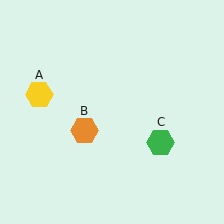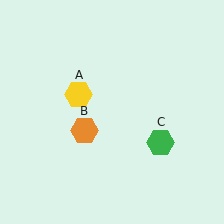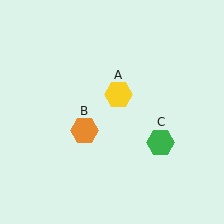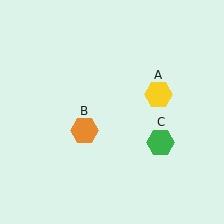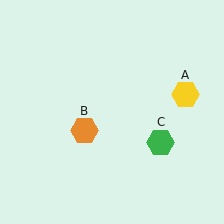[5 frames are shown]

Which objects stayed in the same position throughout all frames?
Orange hexagon (object B) and green hexagon (object C) remained stationary.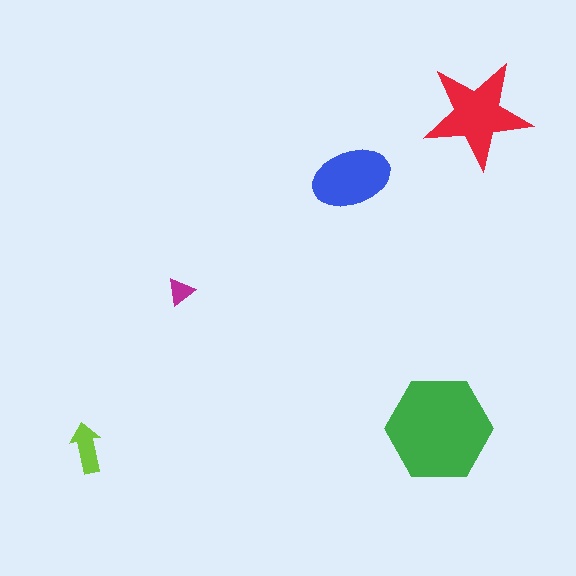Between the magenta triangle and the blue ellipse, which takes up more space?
The blue ellipse.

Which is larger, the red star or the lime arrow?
The red star.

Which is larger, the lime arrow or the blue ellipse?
The blue ellipse.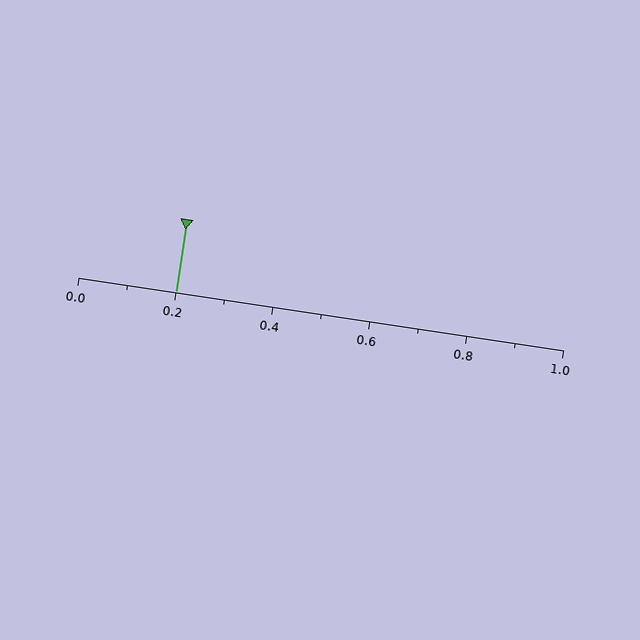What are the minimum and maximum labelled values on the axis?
The axis runs from 0.0 to 1.0.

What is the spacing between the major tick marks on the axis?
The major ticks are spaced 0.2 apart.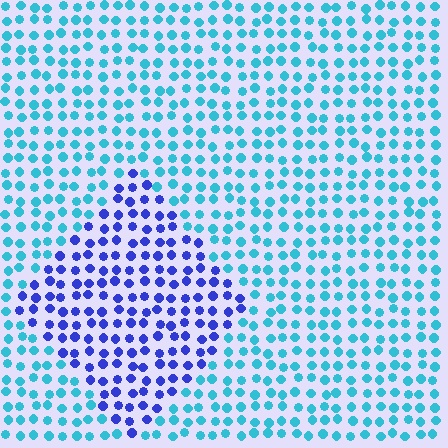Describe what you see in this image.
The image is filled with small cyan elements in a uniform arrangement. A diamond-shaped region is visible where the elements are tinted to a slightly different hue, forming a subtle color boundary.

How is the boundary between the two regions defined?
The boundary is defined purely by a slight shift in hue (about 49 degrees). Spacing, size, and orientation are identical on both sides.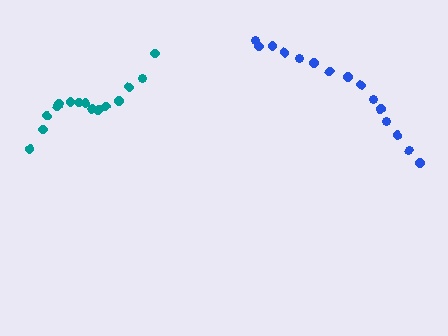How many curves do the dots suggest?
There are 2 distinct paths.